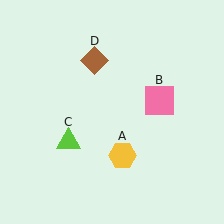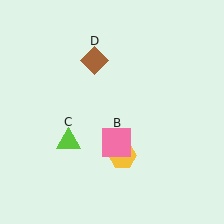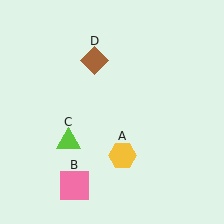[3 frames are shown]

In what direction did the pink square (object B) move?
The pink square (object B) moved down and to the left.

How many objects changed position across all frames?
1 object changed position: pink square (object B).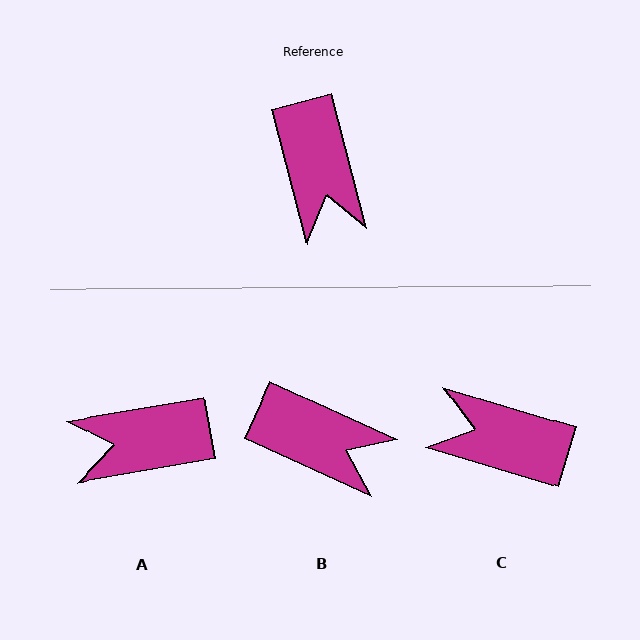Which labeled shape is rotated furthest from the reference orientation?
C, about 121 degrees away.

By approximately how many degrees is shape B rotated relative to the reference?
Approximately 51 degrees counter-clockwise.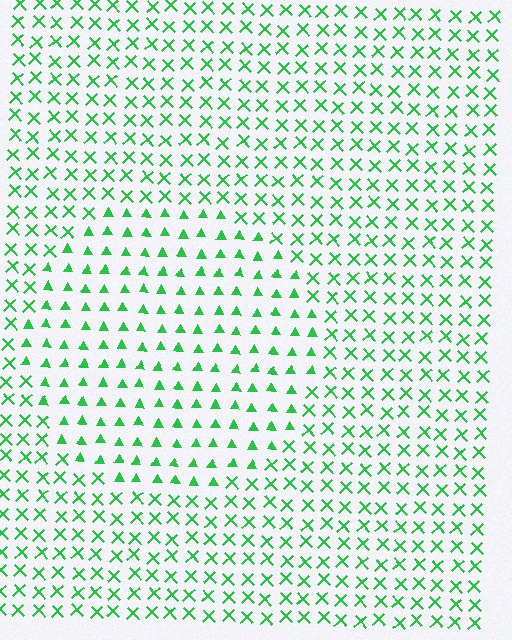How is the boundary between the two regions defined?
The boundary is defined by a change in element shape: triangles inside vs. X marks outside. All elements share the same color and spacing.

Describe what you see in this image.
The image is filled with small green elements arranged in a uniform grid. A circle-shaped region contains triangles, while the surrounding area contains X marks. The boundary is defined purely by the change in element shape.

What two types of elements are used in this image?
The image uses triangles inside the circle region and X marks outside it.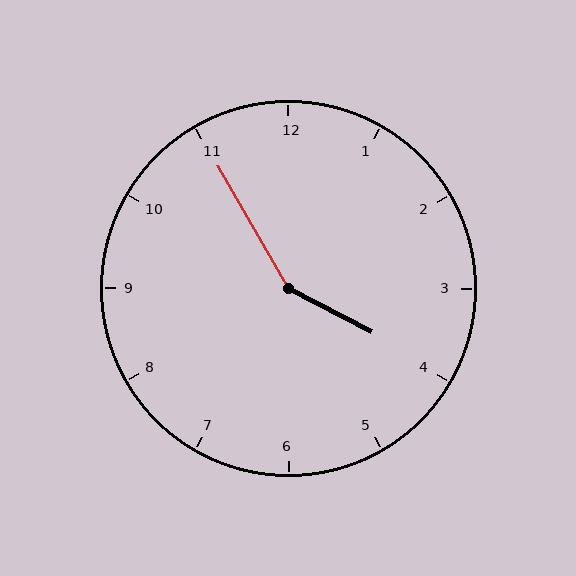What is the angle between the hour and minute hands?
Approximately 148 degrees.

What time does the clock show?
3:55.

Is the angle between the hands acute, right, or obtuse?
It is obtuse.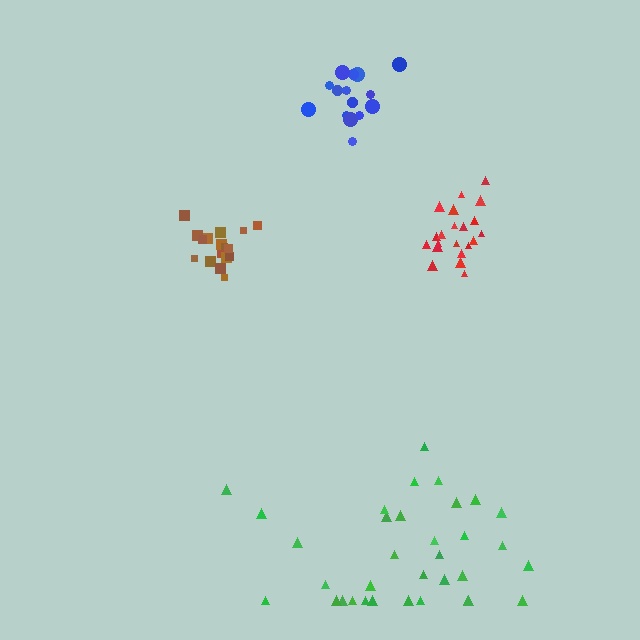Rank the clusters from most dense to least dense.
red, brown, blue, green.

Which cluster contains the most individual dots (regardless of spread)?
Green (34).